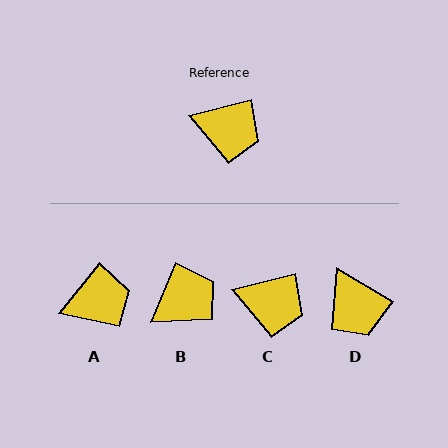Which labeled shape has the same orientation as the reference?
C.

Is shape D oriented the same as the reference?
No, it is off by about 45 degrees.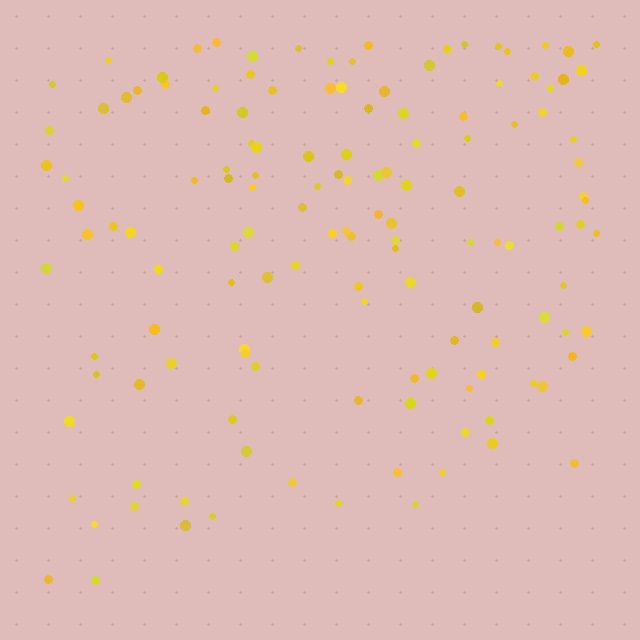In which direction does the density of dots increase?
From bottom to top, with the top side densest.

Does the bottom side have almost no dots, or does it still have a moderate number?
Still a moderate number, just noticeably fewer than the top.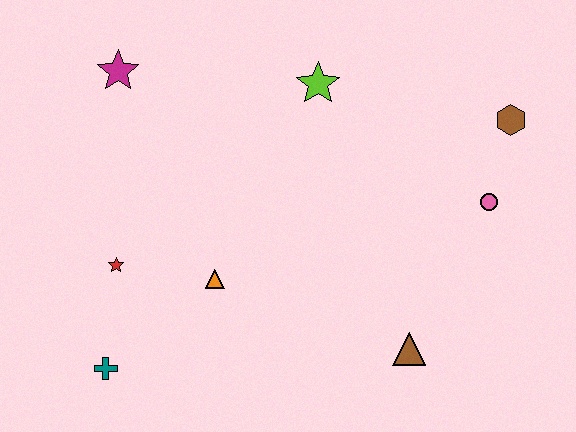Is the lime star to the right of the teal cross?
Yes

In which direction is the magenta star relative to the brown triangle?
The magenta star is to the left of the brown triangle.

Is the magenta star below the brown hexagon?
No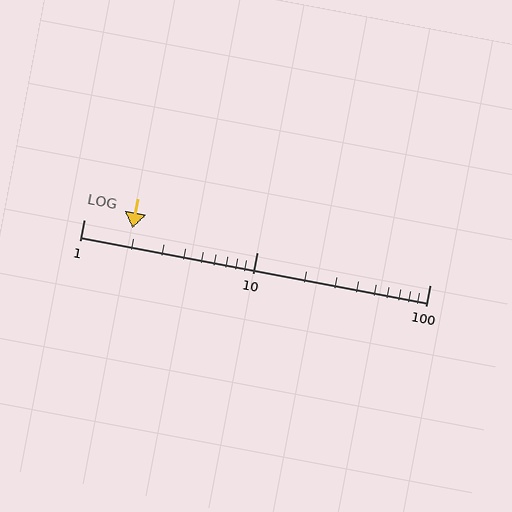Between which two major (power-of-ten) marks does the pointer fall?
The pointer is between 1 and 10.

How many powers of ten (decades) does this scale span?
The scale spans 2 decades, from 1 to 100.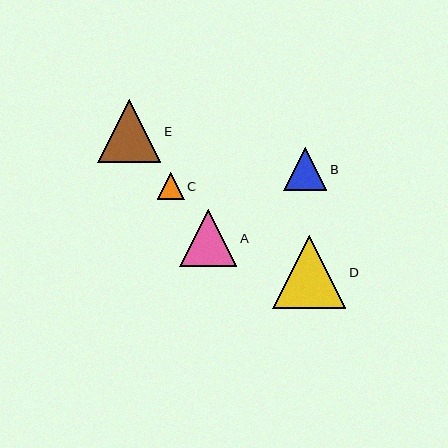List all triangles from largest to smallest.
From largest to smallest: D, E, A, B, C.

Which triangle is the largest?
Triangle D is the largest with a size of approximately 74 pixels.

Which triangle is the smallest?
Triangle C is the smallest with a size of approximately 27 pixels.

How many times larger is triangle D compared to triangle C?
Triangle D is approximately 2.7 times the size of triangle C.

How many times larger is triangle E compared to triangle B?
Triangle E is approximately 1.5 times the size of triangle B.